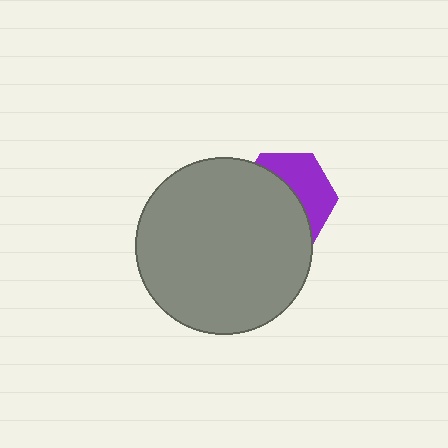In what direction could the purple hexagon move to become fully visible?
The purple hexagon could move toward the upper-right. That would shift it out from behind the gray circle entirely.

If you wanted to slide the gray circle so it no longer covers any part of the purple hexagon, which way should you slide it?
Slide it toward the lower-left — that is the most direct way to separate the two shapes.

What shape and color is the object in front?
The object in front is a gray circle.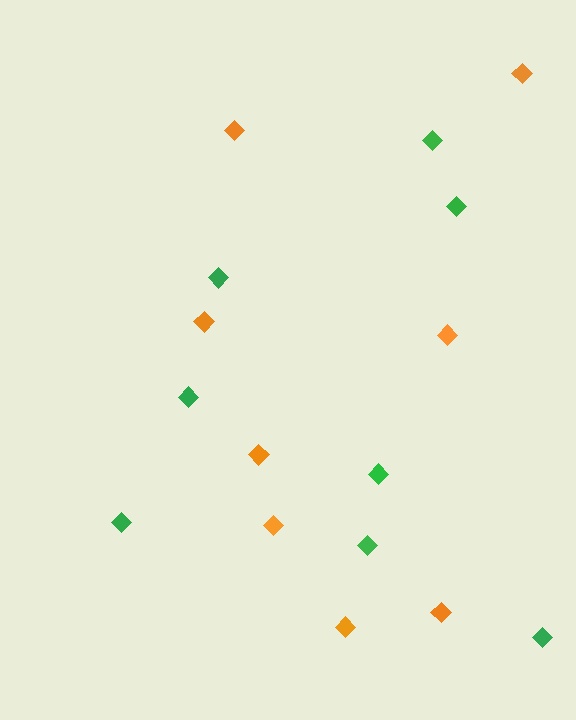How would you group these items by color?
There are 2 groups: one group of green diamonds (8) and one group of orange diamonds (8).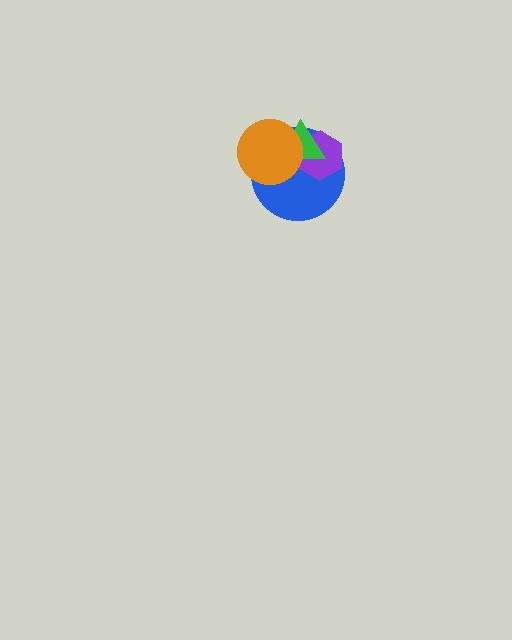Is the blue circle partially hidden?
Yes, it is partially covered by another shape.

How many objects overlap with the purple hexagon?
3 objects overlap with the purple hexagon.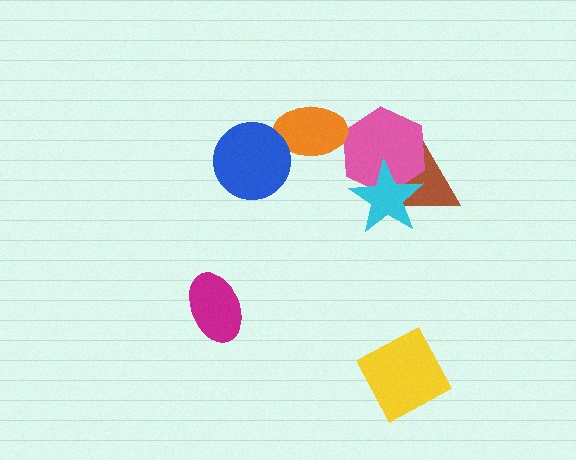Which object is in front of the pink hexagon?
The cyan star is in front of the pink hexagon.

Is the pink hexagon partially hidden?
Yes, it is partially covered by another shape.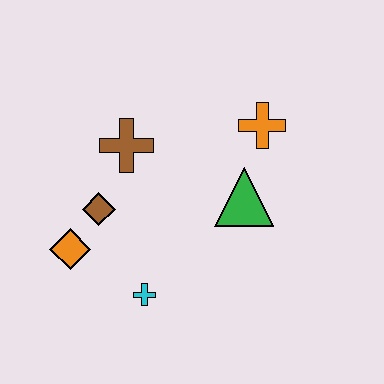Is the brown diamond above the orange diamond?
Yes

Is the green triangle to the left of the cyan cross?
No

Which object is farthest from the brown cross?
The cyan cross is farthest from the brown cross.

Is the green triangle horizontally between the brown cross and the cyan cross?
No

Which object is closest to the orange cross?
The green triangle is closest to the orange cross.